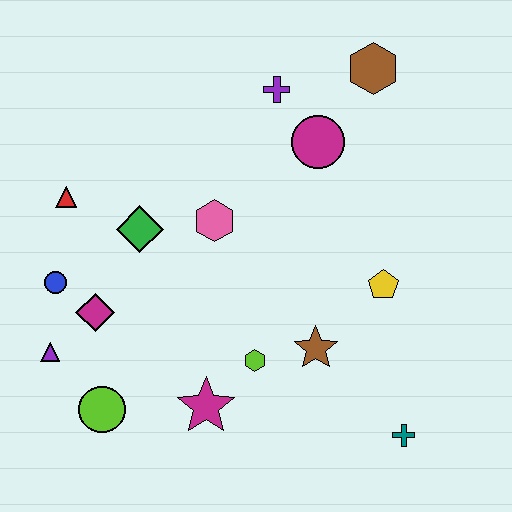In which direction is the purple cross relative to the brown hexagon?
The purple cross is to the left of the brown hexagon.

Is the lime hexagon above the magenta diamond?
No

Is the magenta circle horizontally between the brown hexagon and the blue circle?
Yes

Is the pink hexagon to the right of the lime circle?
Yes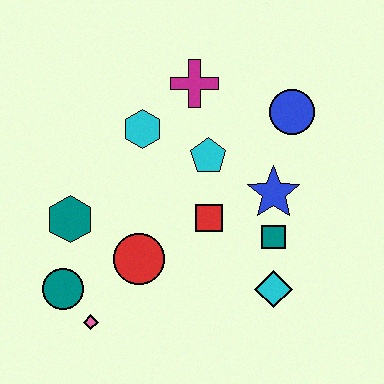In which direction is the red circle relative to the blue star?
The red circle is to the left of the blue star.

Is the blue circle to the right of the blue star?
Yes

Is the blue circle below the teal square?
No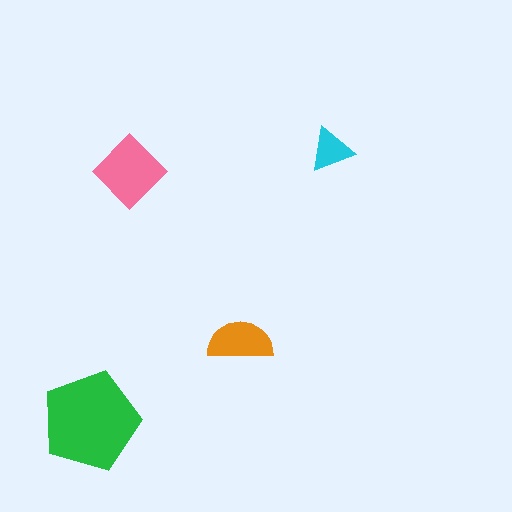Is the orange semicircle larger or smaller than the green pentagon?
Smaller.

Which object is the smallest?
The cyan triangle.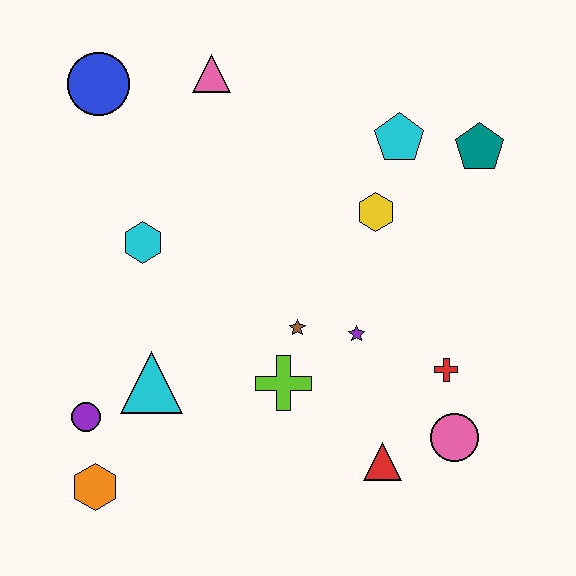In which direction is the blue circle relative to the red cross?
The blue circle is to the left of the red cross.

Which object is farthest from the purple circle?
The teal pentagon is farthest from the purple circle.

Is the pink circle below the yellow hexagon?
Yes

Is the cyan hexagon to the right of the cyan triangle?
No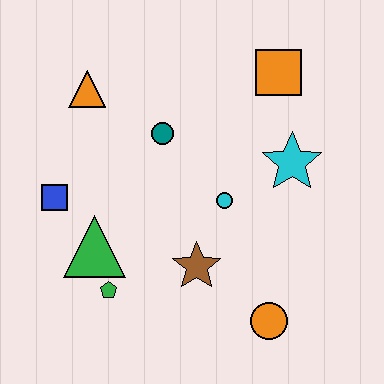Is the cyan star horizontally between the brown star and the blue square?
No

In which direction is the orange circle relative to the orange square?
The orange circle is below the orange square.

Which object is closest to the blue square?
The green triangle is closest to the blue square.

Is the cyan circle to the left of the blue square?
No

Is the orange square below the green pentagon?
No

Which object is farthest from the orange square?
The green pentagon is farthest from the orange square.